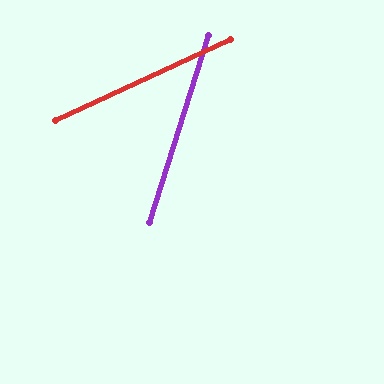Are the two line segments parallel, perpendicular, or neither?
Neither parallel nor perpendicular — they differ by about 48°.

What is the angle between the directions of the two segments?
Approximately 48 degrees.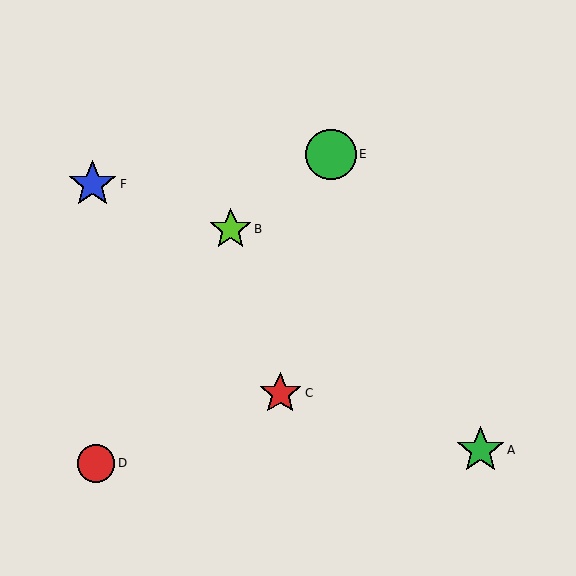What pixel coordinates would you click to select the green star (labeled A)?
Click at (480, 450) to select the green star A.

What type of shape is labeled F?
Shape F is a blue star.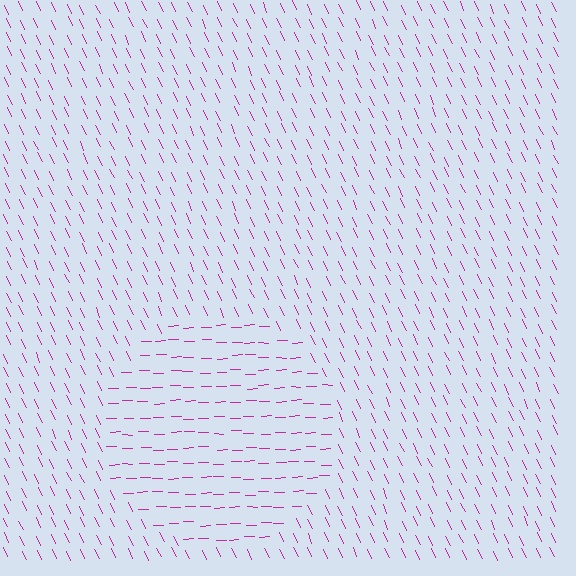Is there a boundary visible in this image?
Yes, there is a texture boundary formed by a change in line orientation.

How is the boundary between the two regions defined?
The boundary is defined purely by a change in line orientation (approximately 66 degrees difference). All lines are the same color and thickness.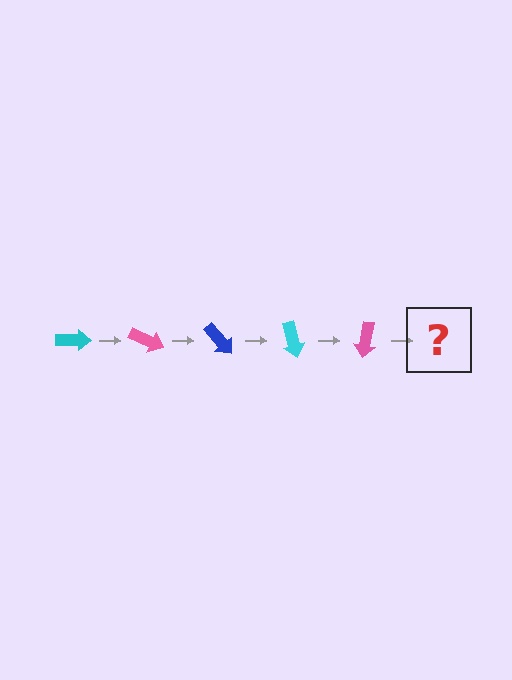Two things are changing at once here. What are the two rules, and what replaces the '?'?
The two rules are that it rotates 25 degrees each step and the color cycles through cyan, pink, and blue. The '?' should be a blue arrow, rotated 125 degrees from the start.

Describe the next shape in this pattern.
It should be a blue arrow, rotated 125 degrees from the start.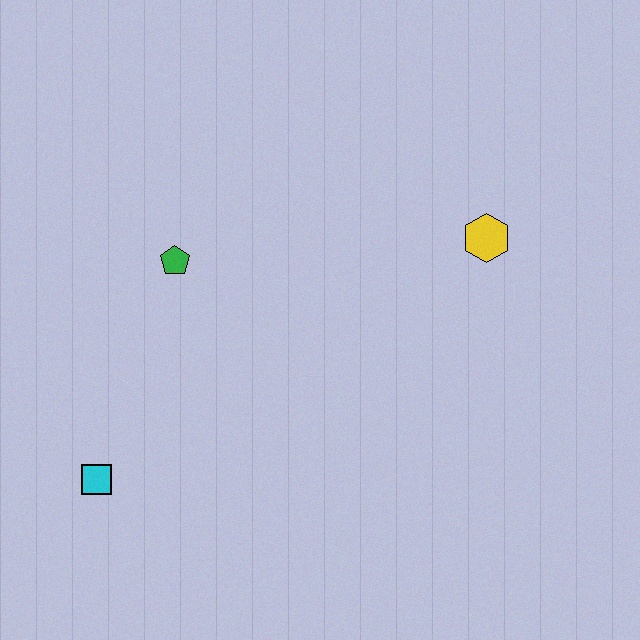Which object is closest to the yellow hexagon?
The green pentagon is closest to the yellow hexagon.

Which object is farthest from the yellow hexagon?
The cyan square is farthest from the yellow hexagon.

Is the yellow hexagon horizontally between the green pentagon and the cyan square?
No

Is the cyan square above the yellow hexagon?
No